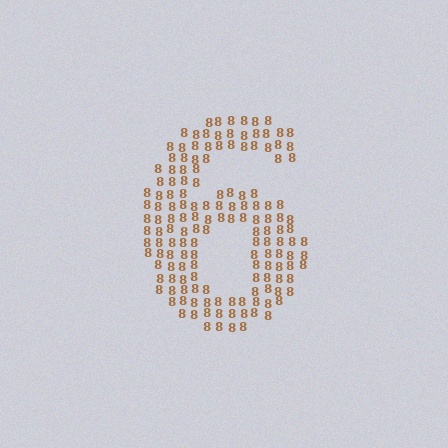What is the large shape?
The large shape is the digit 6.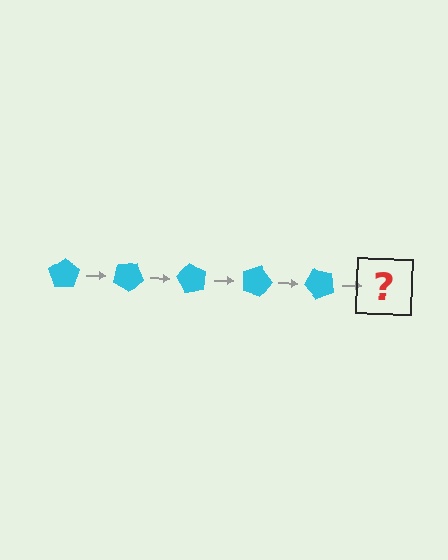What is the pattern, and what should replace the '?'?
The pattern is that the pentagon rotates 30 degrees each step. The '?' should be a cyan pentagon rotated 150 degrees.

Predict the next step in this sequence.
The next step is a cyan pentagon rotated 150 degrees.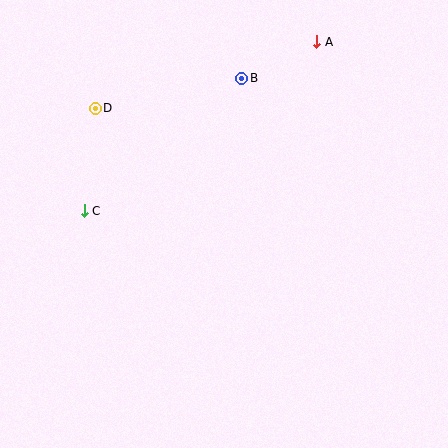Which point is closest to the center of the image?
Point C at (84, 211) is closest to the center.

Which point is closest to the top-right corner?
Point A is closest to the top-right corner.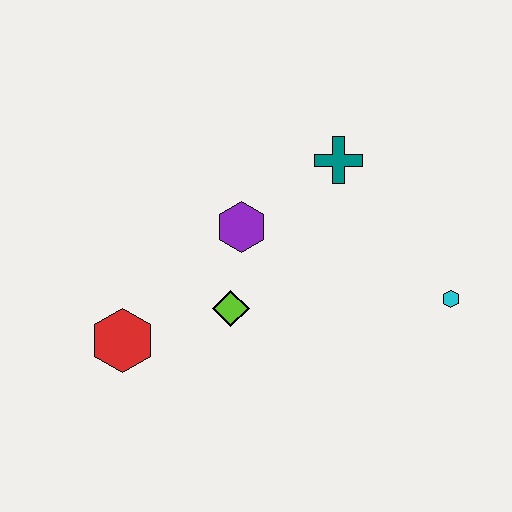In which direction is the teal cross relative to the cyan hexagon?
The teal cross is above the cyan hexagon.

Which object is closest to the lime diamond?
The purple hexagon is closest to the lime diamond.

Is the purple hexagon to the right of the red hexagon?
Yes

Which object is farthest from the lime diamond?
The cyan hexagon is farthest from the lime diamond.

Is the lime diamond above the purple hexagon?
No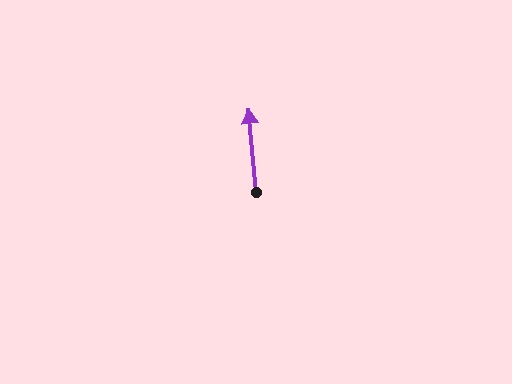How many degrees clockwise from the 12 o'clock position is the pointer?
Approximately 355 degrees.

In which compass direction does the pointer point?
North.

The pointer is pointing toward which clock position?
Roughly 12 o'clock.